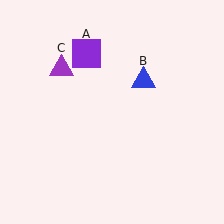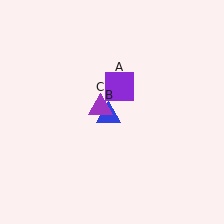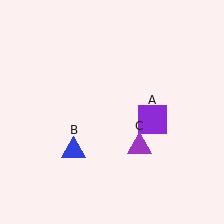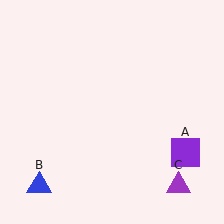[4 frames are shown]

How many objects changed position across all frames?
3 objects changed position: purple square (object A), blue triangle (object B), purple triangle (object C).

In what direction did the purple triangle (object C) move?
The purple triangle (object C) moved down and to the right.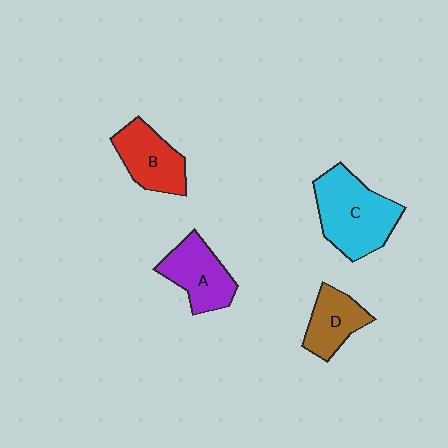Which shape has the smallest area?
Shape D (brown).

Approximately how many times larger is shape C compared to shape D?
Approximately 1.8 times.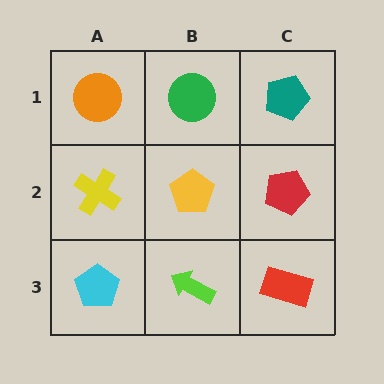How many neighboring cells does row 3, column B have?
3.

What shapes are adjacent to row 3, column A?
A yellow cross (row 2, column A), a lime arrow (row 3, column B).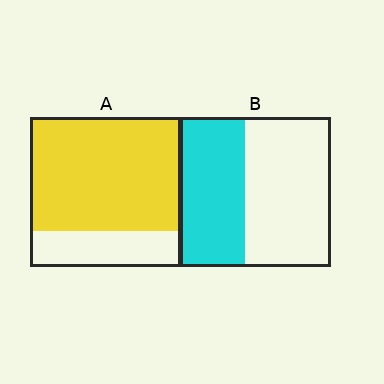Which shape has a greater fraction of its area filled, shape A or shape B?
Shape A.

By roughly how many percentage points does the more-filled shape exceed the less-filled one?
By roughly 35 percentage points (A over B).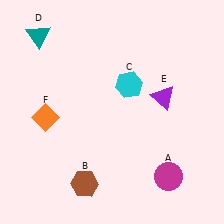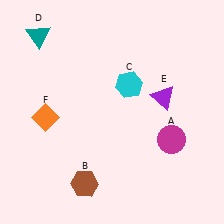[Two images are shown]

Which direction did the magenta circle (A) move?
The magenta circle (A) moved up.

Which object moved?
The magenta circle (A) moved up.